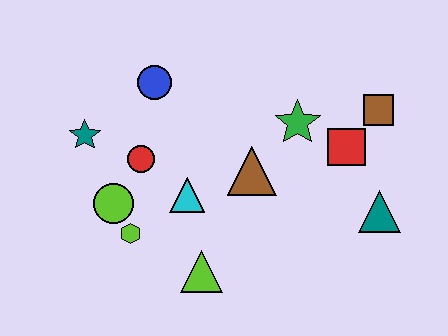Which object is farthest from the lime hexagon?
The brown square is farthest from the lime hexagon.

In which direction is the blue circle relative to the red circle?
The blue circle is above the red circle.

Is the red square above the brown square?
No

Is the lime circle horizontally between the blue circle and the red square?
No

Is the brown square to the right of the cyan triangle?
Yes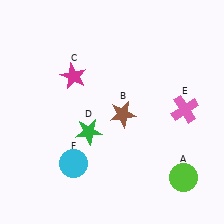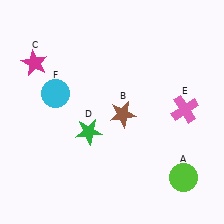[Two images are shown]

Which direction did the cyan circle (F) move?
The cyan circle (F) moved up.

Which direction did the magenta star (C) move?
The magenta star (C) moved left.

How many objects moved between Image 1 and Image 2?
2 objects moved between the two images.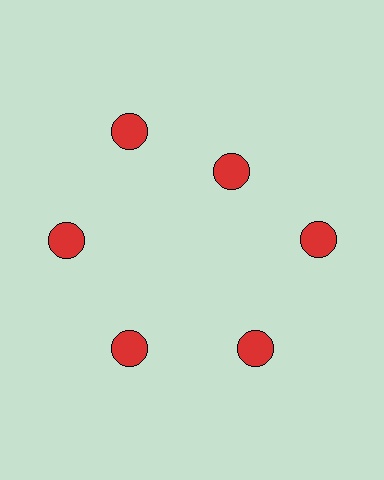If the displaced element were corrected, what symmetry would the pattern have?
It would have 6-fold rotational symmetry — the pattern would map onto itself every 60 degrees.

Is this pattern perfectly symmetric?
No. The 6 red circles are arranged in a ring, but one element near the 1 o'clock position is pulled inward toward the center, breaking the 6-fold rotational symmetry.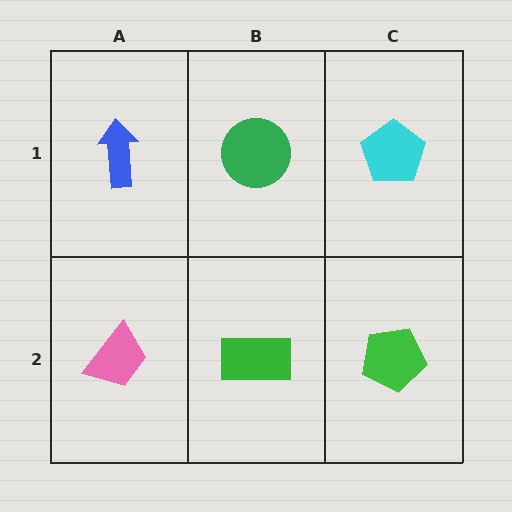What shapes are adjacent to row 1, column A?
A pink trapezoid (row 2, column A), a green circle (row 1, column B).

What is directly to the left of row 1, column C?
A green circle.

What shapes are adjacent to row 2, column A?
A blue arrow (row 1, column A), a green rectangle (row 2, column B).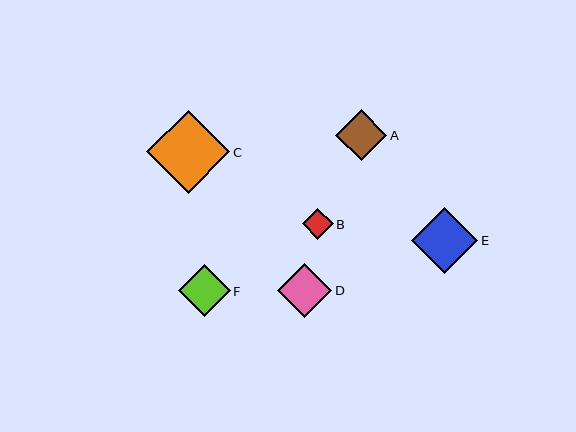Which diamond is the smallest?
Diamond B is the smallest with a size of approximately 31 pixels.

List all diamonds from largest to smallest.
From largest to smallest: C, E, D, F, A, B.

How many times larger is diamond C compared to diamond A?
Diamond C is approximately 1.6 times the size of diamond A.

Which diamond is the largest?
Diamond C is the largest with a size of approximately 83 pixels.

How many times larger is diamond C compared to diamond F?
Diamond C is approximately 1.6 times the size of diamond F.